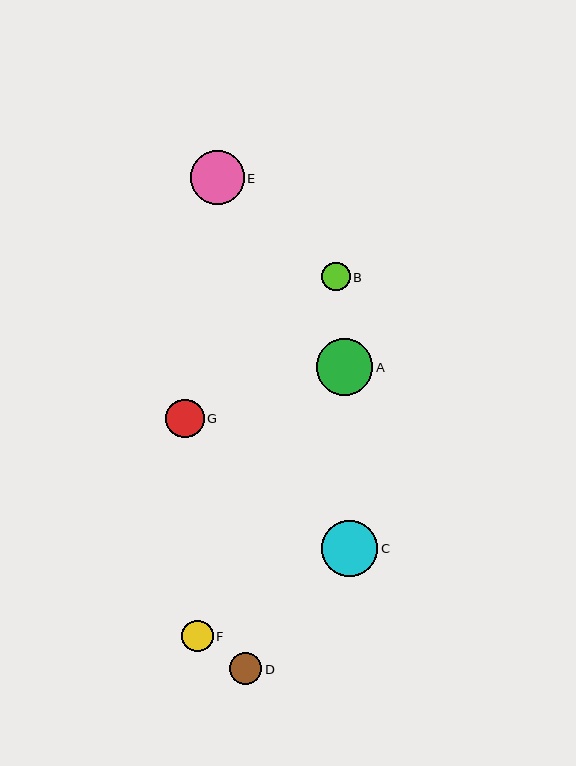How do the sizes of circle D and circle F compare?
Circle D and circle F are approximately the same size.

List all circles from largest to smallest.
From largest to smallest: C, A, E, G, D, F, B.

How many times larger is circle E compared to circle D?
Circle E is approximately 1.7 times the size of circle D.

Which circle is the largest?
Circle C is the largest with a size of approximately 57 pixels.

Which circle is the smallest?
Circle B is the smallest with a size of approximately 28 pixels.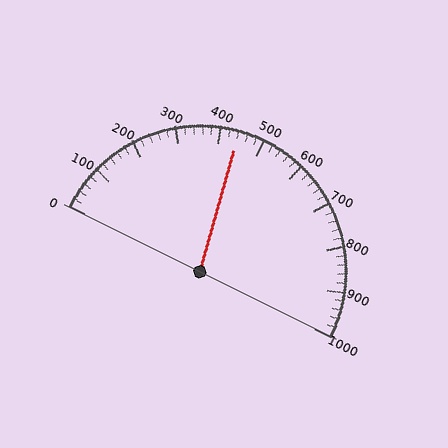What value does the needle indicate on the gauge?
The needle indicates approximately 440.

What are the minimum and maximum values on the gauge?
The gauge ranges from 0 to 1000.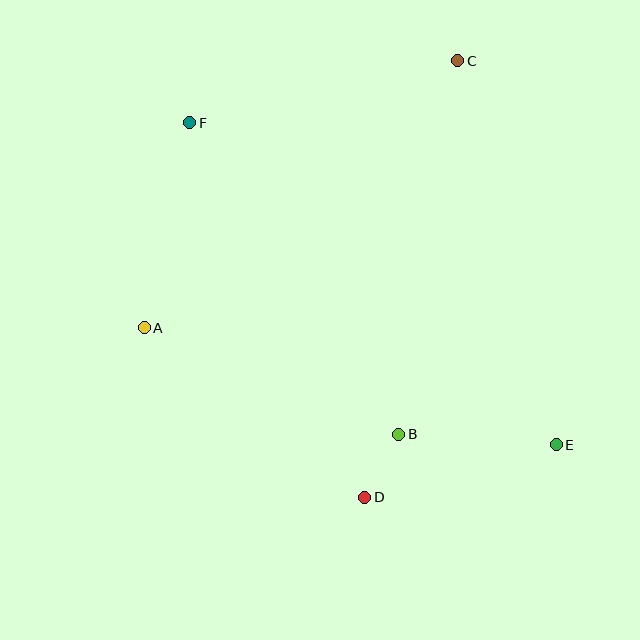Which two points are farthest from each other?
Points E and F are farthest from each other.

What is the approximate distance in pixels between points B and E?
The distance between B and E is approximately 157 pixels.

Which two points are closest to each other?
Points B and D are closest to each other.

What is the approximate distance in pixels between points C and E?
The distance between C and E is approximately 396 pixels.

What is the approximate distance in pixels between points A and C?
The distance between A and C is approximately 412 pixels.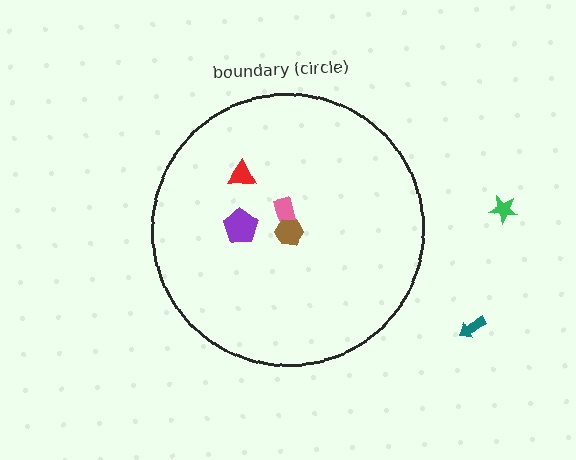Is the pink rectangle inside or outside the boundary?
Inside.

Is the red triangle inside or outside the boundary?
Inside.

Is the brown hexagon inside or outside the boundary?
Inside.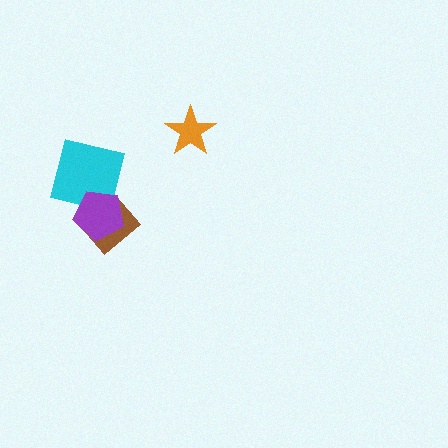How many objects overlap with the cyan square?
2 objects overlap with the cyan square.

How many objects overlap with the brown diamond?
2 objects overlap with the brown diamond.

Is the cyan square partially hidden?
Yes, it is partially covered by another shape.